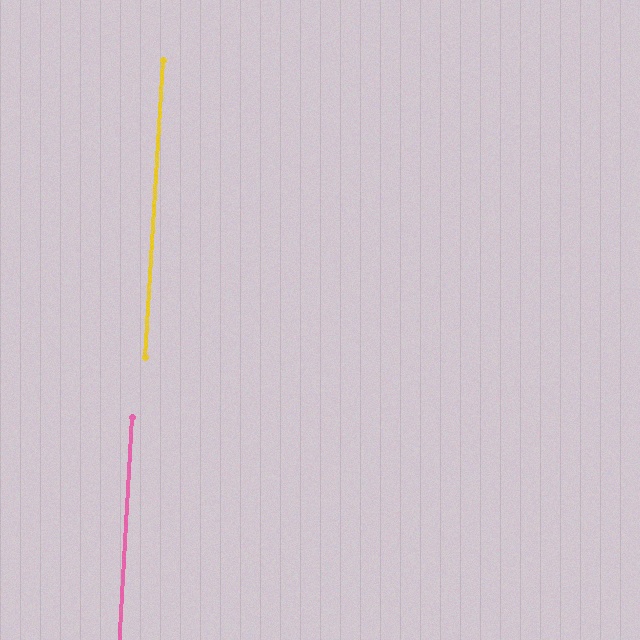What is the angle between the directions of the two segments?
Approximately 0 degrees.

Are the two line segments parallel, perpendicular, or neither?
Parallel — their directions differ by only 0.4°.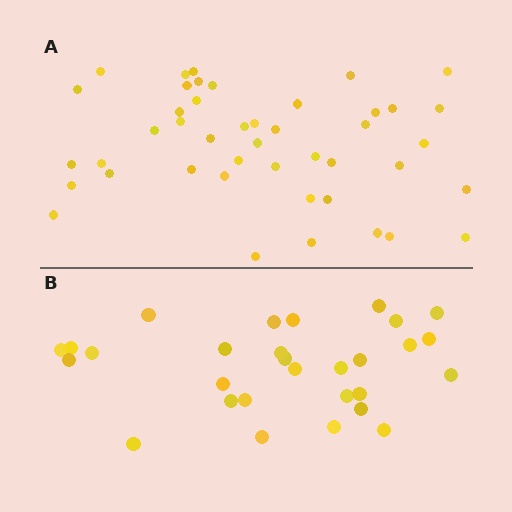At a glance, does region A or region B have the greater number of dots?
Region A (the top region) has more dots.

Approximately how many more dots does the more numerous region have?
Region A has approximately 15 more dots than region B.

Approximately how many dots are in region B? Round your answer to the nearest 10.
About 30 dots. (The exact count is 29, which rounds to 30.)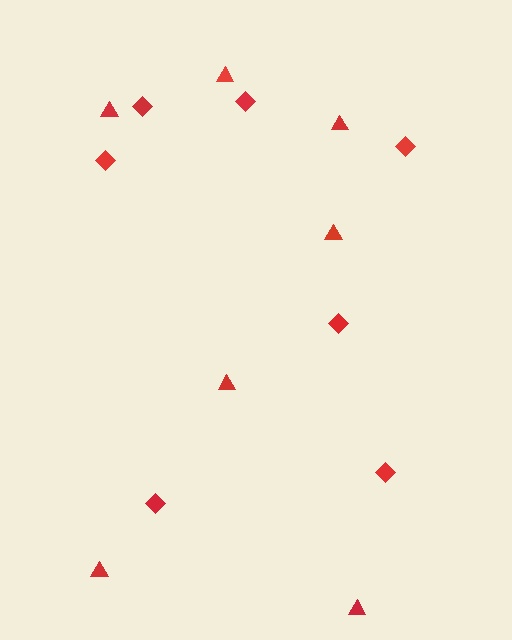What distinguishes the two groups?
There are 2 groups: one group of triangles (7) and one group of diamonds (7).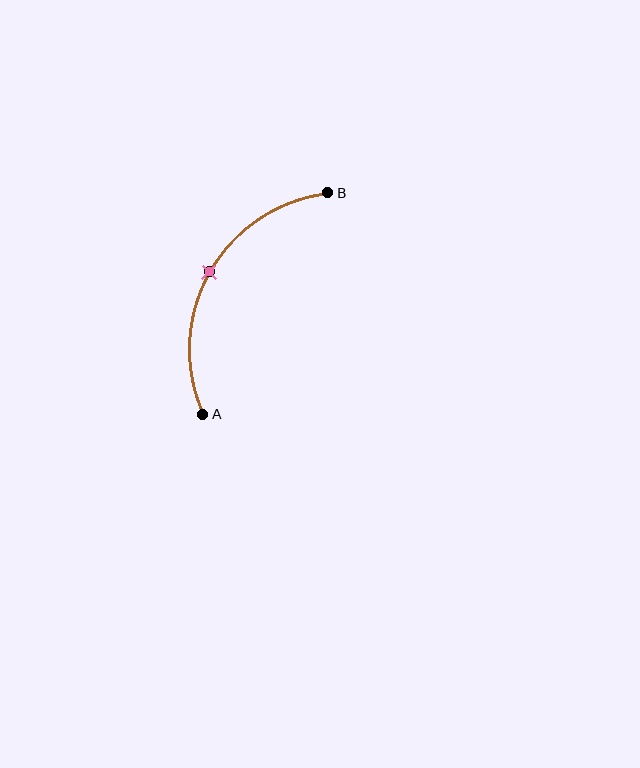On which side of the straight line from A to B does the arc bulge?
The arc bulges to the left of the straight line connecting A and B.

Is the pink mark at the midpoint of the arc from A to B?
Yes. The pink mark lies on the arc at equal arc-length from both A and B — it is the arc midpoint.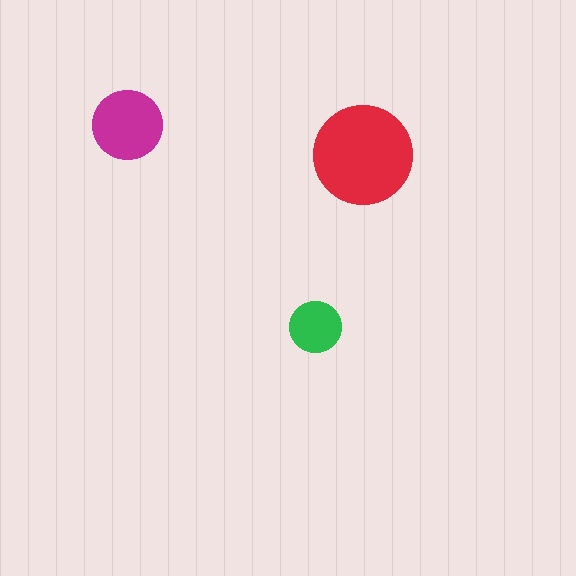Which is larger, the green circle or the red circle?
The red one.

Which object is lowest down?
The green circle is bottommost.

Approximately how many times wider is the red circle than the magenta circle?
About 1.5 times wider.